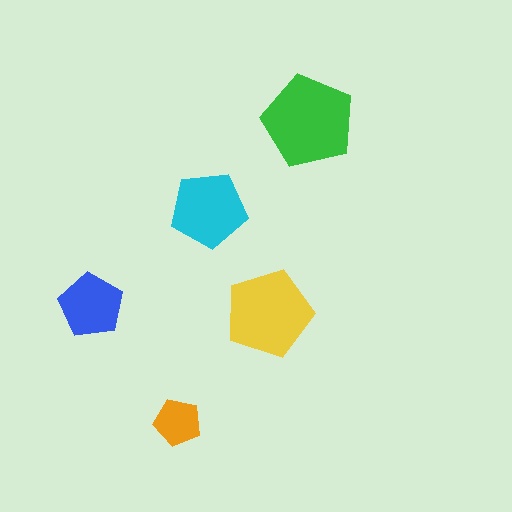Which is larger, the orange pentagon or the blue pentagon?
The blue one.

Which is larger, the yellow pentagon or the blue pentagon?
The yellow one.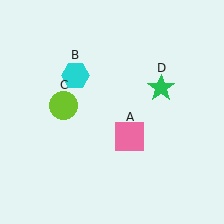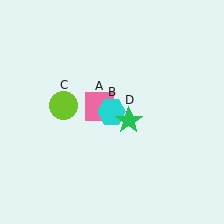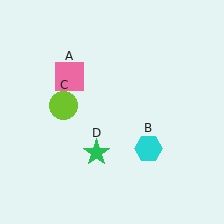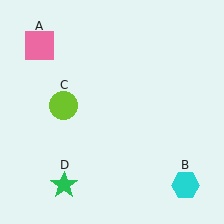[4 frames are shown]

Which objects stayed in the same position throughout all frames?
Lime circle (object C) remained stationary.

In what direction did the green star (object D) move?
The green star (object D) moved down and to the left.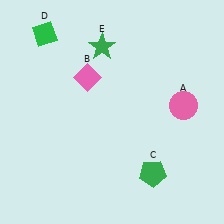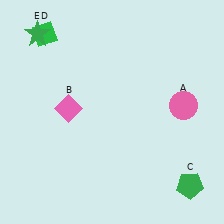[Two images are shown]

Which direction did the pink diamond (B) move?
The pink diamond (B) moved down.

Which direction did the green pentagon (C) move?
The green pentagon (C) moved right.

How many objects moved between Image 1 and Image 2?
3 objects moved between the two images.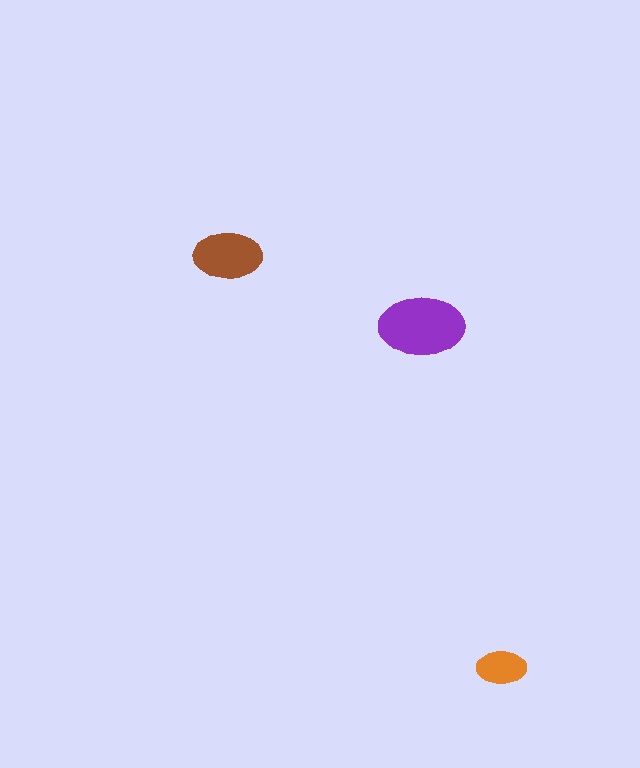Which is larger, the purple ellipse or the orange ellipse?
The purple one.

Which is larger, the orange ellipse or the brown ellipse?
The brown one.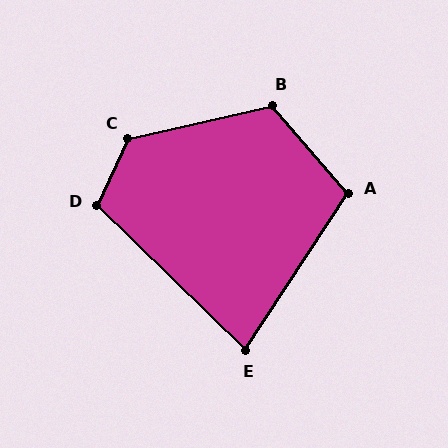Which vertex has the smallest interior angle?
E, at approximately 79 degrees.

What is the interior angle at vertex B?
Approximately 118 degrees (obtuse).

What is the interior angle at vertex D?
Approximately 109 degrees (obtuse).